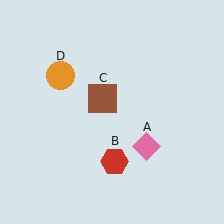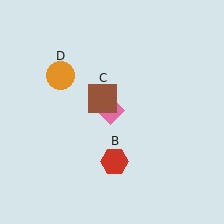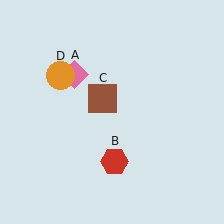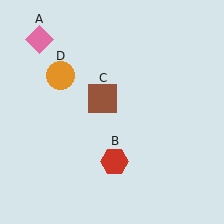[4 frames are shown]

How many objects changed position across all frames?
1 object changed position: pink diamond (object A).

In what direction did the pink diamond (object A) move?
The pink diamond (object A) moved up and to the left.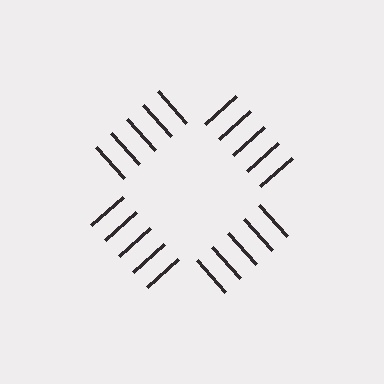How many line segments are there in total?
20 — 5 along each of the 4 edges.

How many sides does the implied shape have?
4 sides — the line-ends trace a square.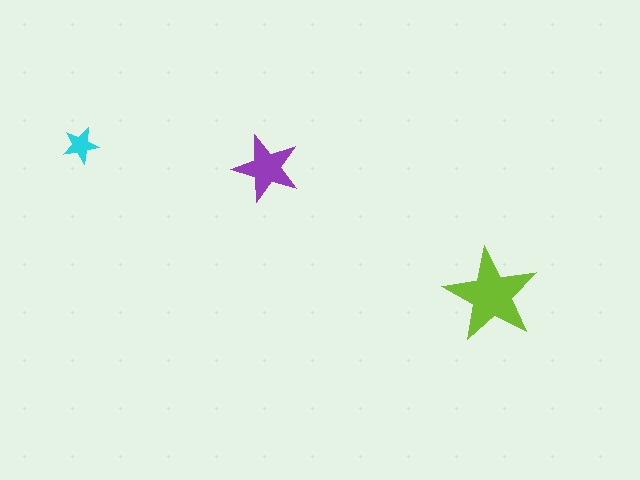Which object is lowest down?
The lime star is bottommost.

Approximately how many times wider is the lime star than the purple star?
About 1.5 times wider.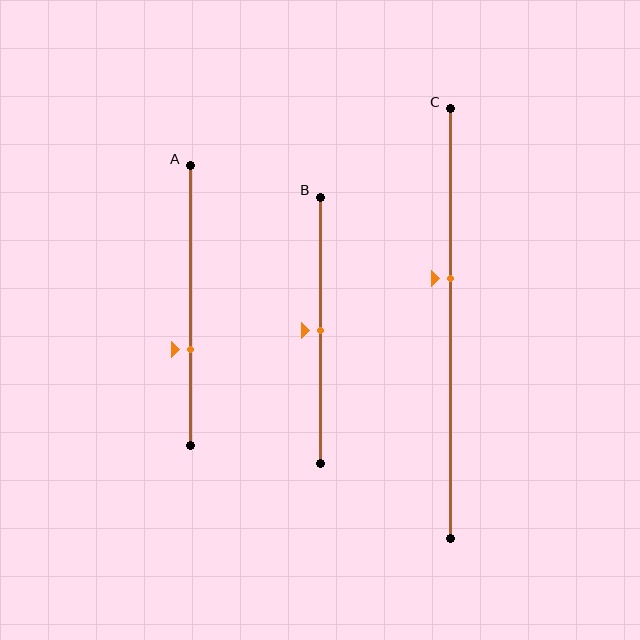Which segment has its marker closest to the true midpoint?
Segment B has its marker closest to the true midpoint.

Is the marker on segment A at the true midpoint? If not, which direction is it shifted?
No, the marker on segment A is shifted downward by about 15% of the segment length.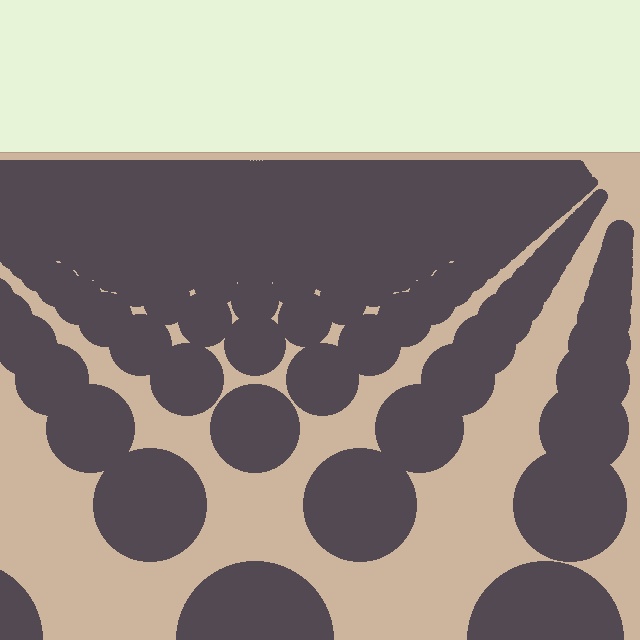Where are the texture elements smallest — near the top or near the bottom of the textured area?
Near the top.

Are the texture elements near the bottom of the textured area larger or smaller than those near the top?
Larger. Near the bottom, elements are closer to the viewer and appear at a bigger on-screen size.